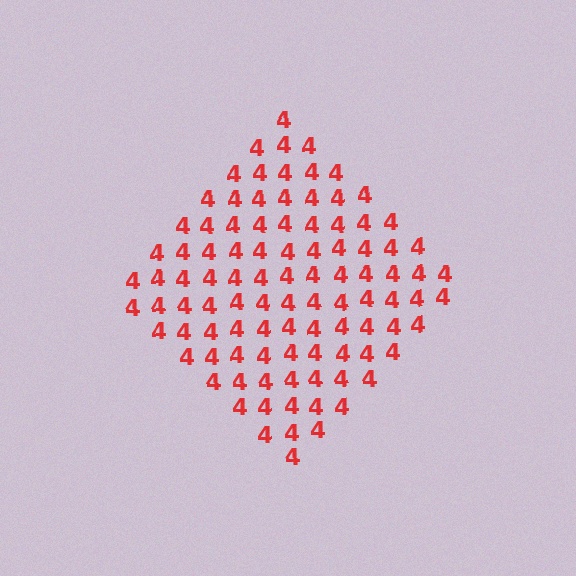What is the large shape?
The large shape is a diamond.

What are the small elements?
The small elements are digit 4's.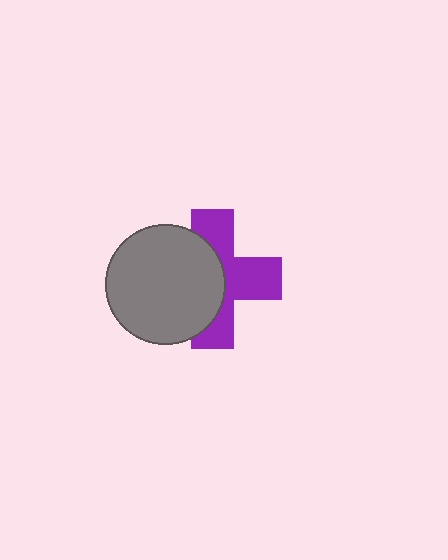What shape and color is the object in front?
The object in front is a gray circle.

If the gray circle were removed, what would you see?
You would see the complete purple cross.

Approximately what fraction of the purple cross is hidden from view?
Roughly 48% of the purple cross is hidden behind the gray circle.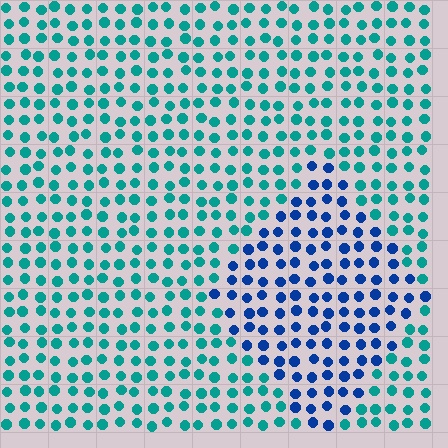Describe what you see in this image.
The image is filled with small teal elements in a uniform arrangement. A diamond-shaped region is visible where the elements are tinted to a slightly different hue, forming a subtle color boundary.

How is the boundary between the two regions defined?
The boundary is defined purely by a slight shift in hue (about 45 degrees). Spacing, size, and orientation are identical on both sides.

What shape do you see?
I see a diamond.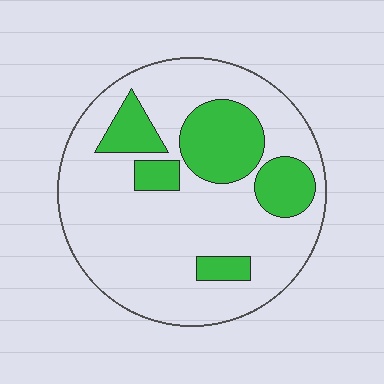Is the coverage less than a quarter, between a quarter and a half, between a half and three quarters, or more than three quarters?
Less than a quarter.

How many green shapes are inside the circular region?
5.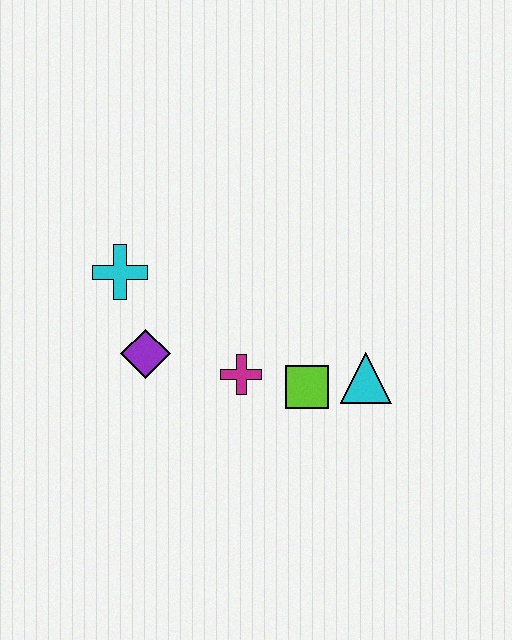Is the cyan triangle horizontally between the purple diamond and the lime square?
No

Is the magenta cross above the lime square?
Yes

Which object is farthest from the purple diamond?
The cyan triangle is farthest from the purple diamond.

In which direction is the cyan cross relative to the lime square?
The cyan cross is to the left of the lime square.